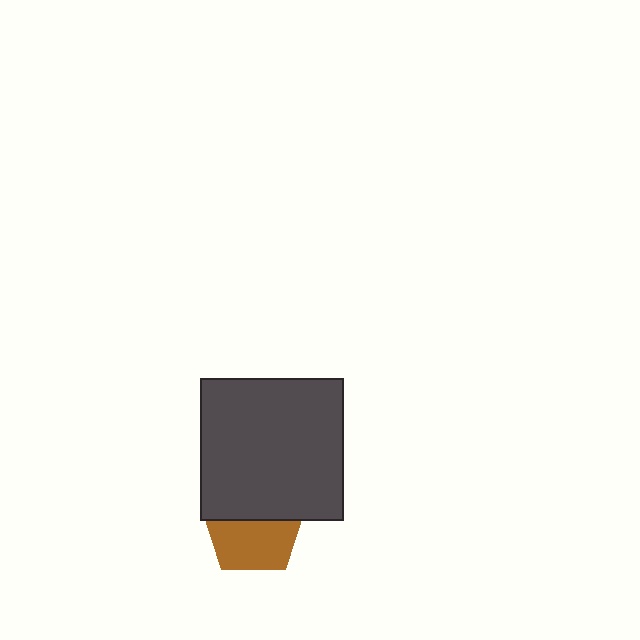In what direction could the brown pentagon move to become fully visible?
The brown pentagon could move down. That would shift it out from behind the dark gray square entirely.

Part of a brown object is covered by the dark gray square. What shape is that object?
It is a pentagon.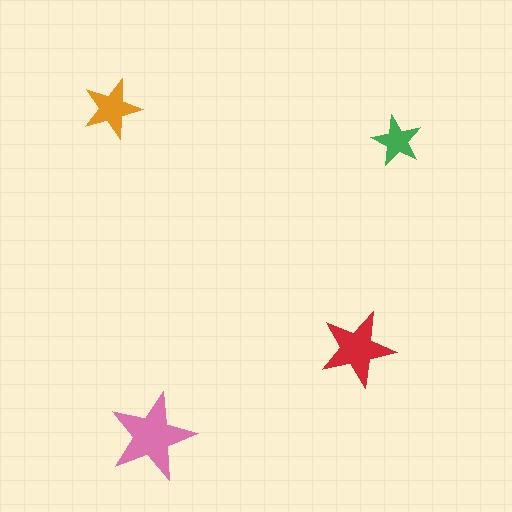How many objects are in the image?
There are 4 objects in the image.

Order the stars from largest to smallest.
the pink one, the red one, the orange one, the green one.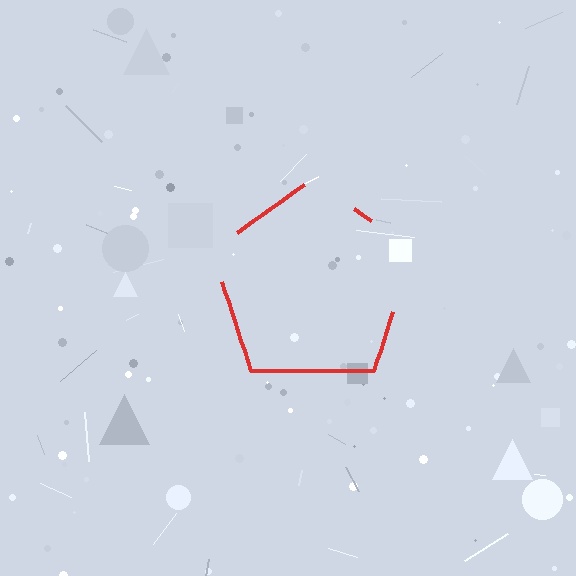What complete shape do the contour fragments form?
The contour fragments form a pentagon.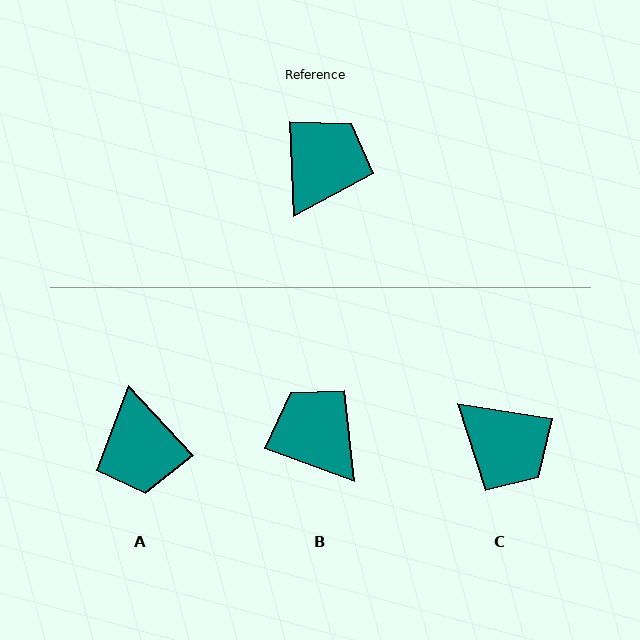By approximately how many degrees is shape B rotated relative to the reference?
Approximately 67 degrees counter-clockwise.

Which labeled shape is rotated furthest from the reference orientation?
A, about 140 degrees away.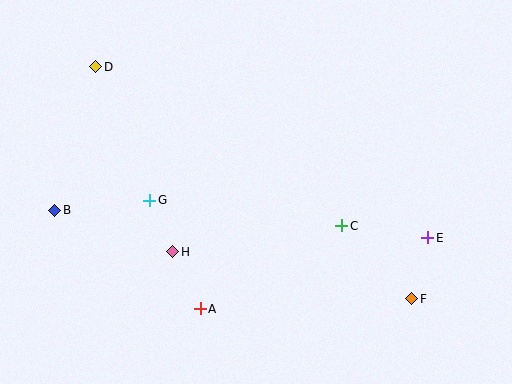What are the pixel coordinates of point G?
Point G is at (150, 200).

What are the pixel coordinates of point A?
Point A is at (200, 309).